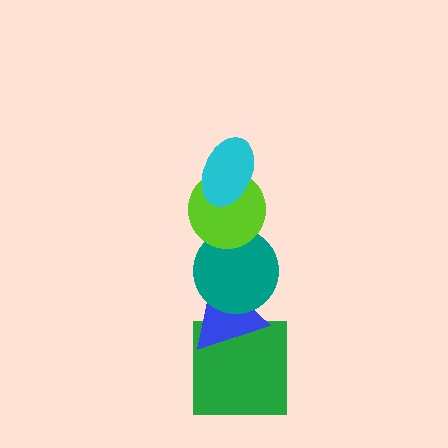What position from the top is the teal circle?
The teal circle is 3rd from the top.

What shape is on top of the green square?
The blue triangle is on top of the green square.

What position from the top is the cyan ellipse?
The cyan ellipse is 1st from the top.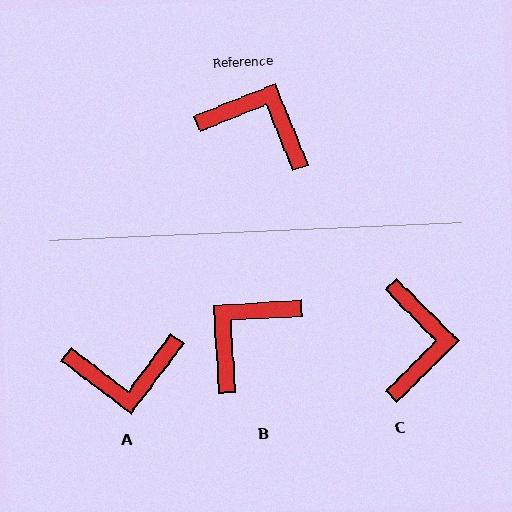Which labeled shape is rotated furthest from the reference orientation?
A, about 149 degrees away.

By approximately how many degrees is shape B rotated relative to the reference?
Approximately 71 degrees counter-clockwise.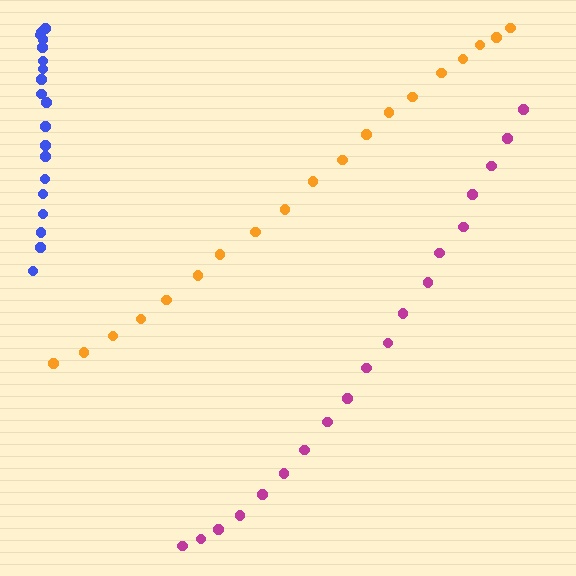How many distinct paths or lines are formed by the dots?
There are 3 distinct paths.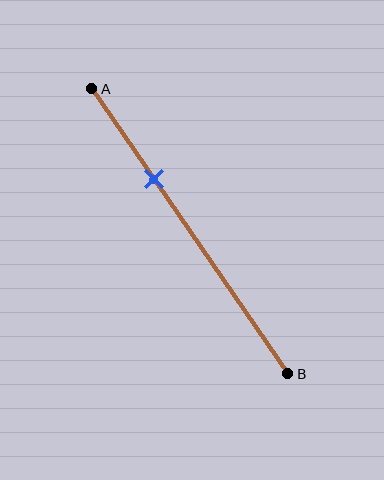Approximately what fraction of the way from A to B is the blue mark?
The blue mark is approximately 30% of the way from A to B.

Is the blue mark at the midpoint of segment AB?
No, the mark is at about 30% from A, not at the 50% midpoint.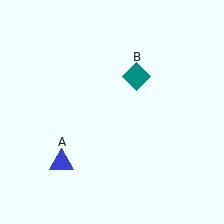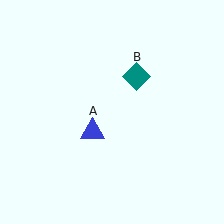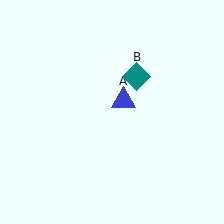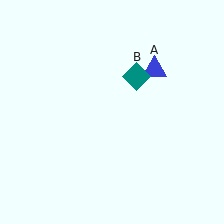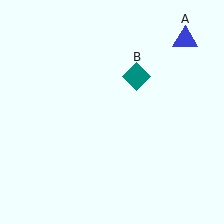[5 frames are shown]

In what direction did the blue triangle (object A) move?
The blue triangle (object A) moved up and to the right.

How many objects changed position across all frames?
1 object changed position: blue triangle (object A).